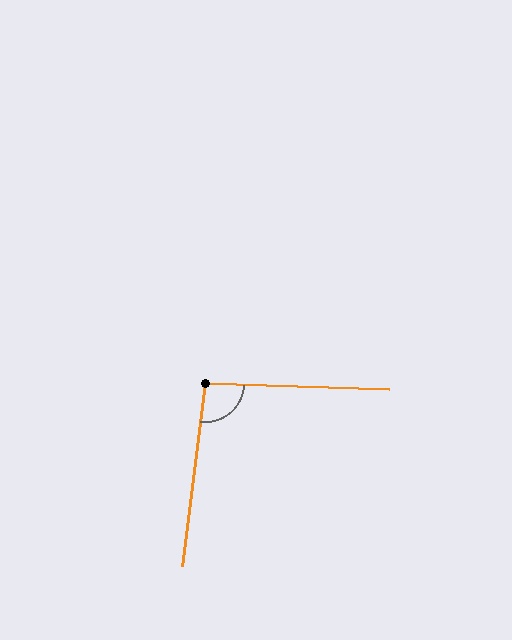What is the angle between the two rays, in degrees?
Approximately 96 degrees.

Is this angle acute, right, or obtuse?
It is obtuse.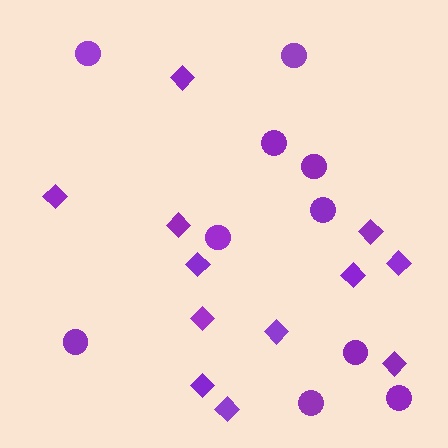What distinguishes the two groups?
There are 2 groups: one group of diamonds (12) and one group of circles (10).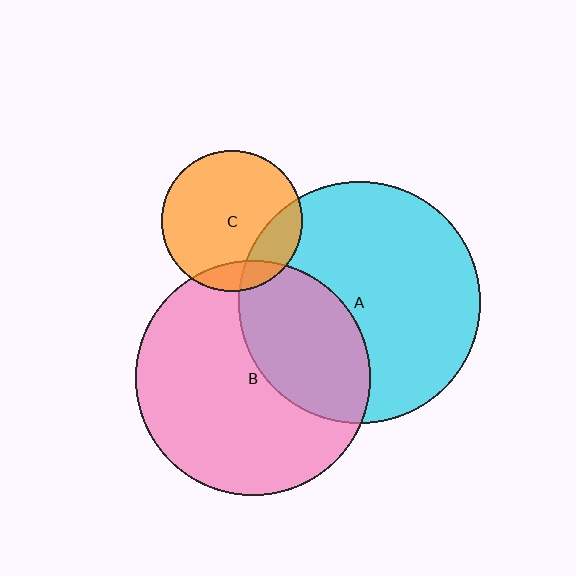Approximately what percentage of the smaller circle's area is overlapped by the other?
Approximately 20%.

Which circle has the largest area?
Circle A (cyan).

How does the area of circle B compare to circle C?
Approximately 2.8 times.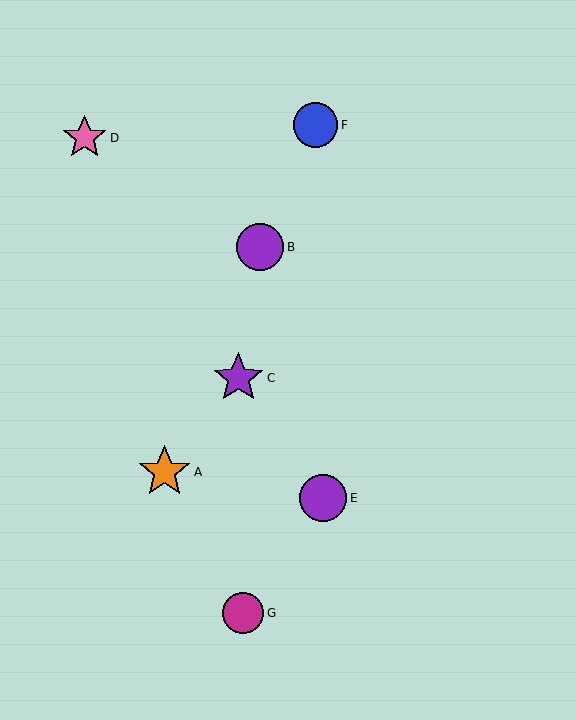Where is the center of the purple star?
The center of the purple star is at (238, 378).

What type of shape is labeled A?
Shape A is an orange star.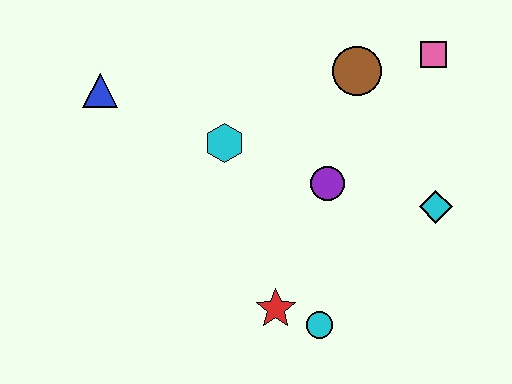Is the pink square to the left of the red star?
No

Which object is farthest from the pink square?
The blue triangle is farthest from the pink square.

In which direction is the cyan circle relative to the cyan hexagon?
The cyan circle is below the cyan hexagon.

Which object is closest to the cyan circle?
The red star is closest to the cyan circle.